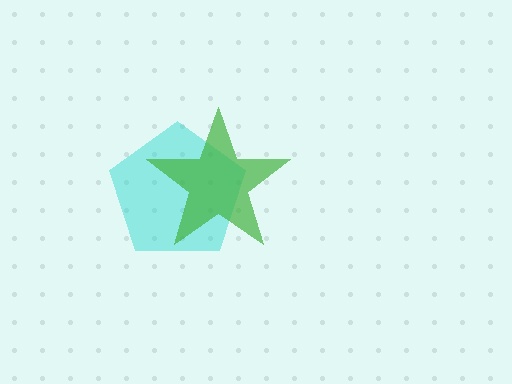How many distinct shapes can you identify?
There are 2 distinct shapes: a cyan pentagon, a green star.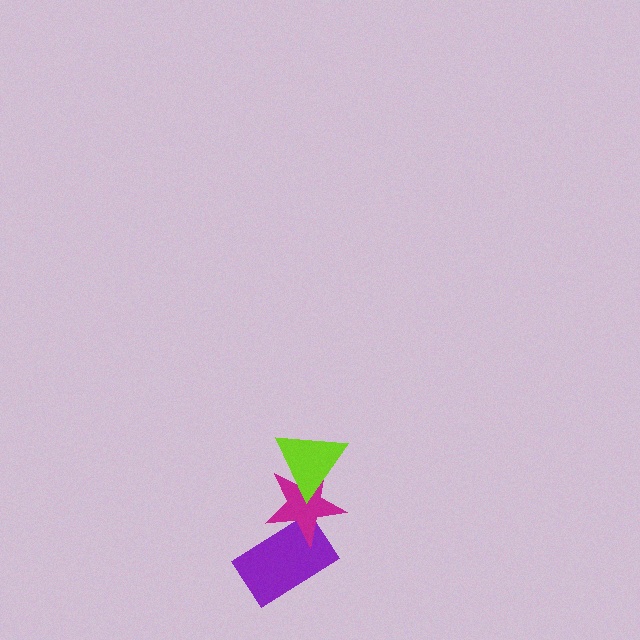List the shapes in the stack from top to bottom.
From top to bottom: the lime triangle, the magenta star, the purple rectangle.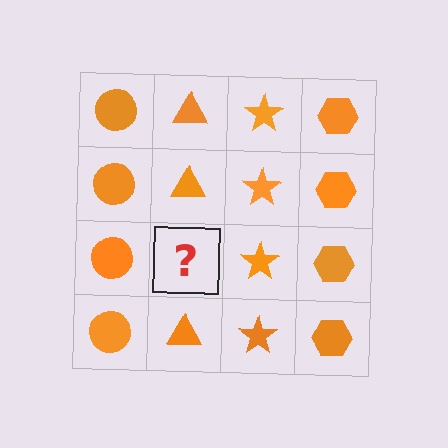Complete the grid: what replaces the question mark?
The question mark should be replaced with an orange triangle.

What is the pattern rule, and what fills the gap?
The rule is that each column has a consistent shape. The gap should be filled with an orange triangle.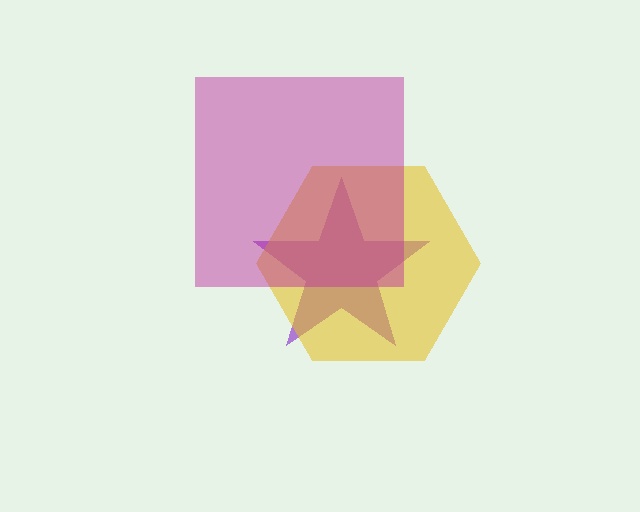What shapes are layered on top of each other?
The layered shapes are: a purple star, a yellow hexagon, a magenta square.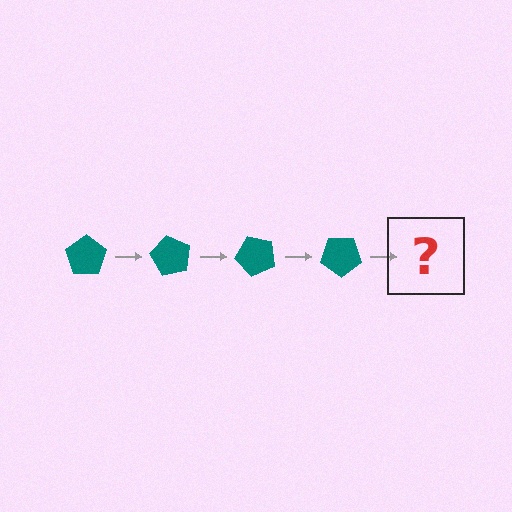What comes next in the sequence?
The next element should be a teal pentagon rotated 240 degrees.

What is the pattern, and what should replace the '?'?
The pattern is that the pentagon rotates 60 degrees each step. The '?' should be a teal pentagon rotated 240 degrees.